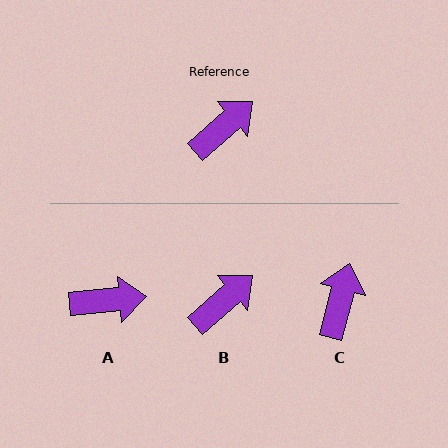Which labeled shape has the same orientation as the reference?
B.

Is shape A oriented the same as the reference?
No, it is off by about 36 degrees.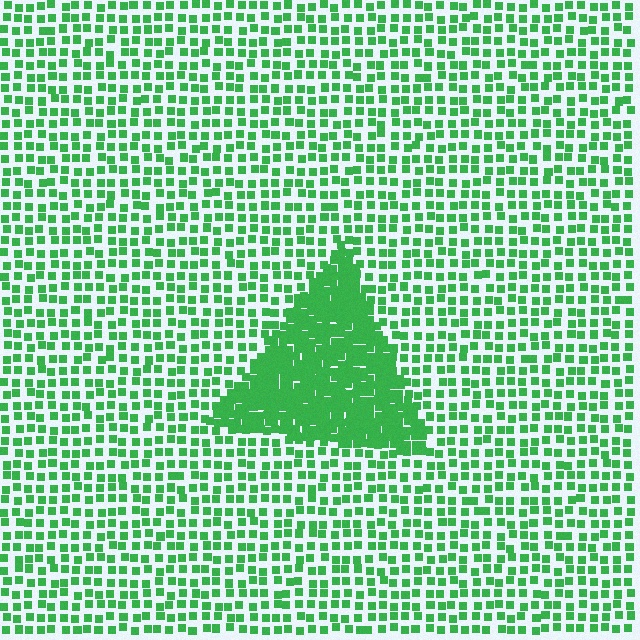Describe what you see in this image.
The image contains small green elements arranged at two different densities. A triangle-shaped region is visible where the elements are more densely packed than the surrounding area.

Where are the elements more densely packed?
The elements are more densely packed inside the triangle boundary.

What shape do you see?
I see a triangle.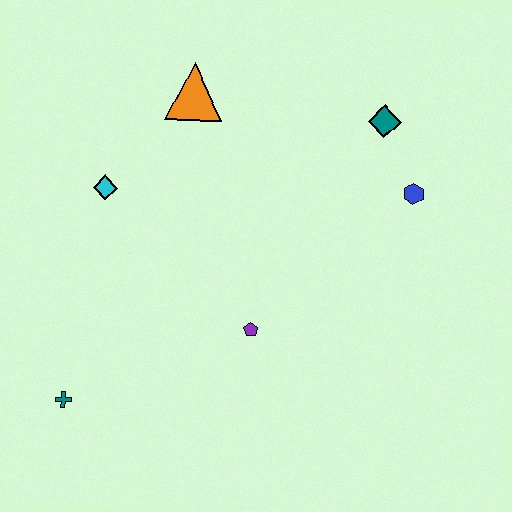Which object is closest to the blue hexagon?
The teal diamond is closest to the blue hexagon.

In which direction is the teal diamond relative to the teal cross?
The teal diamond is to the right of the teal cross.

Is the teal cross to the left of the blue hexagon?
Yes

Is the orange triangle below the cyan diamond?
No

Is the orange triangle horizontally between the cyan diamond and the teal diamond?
Yes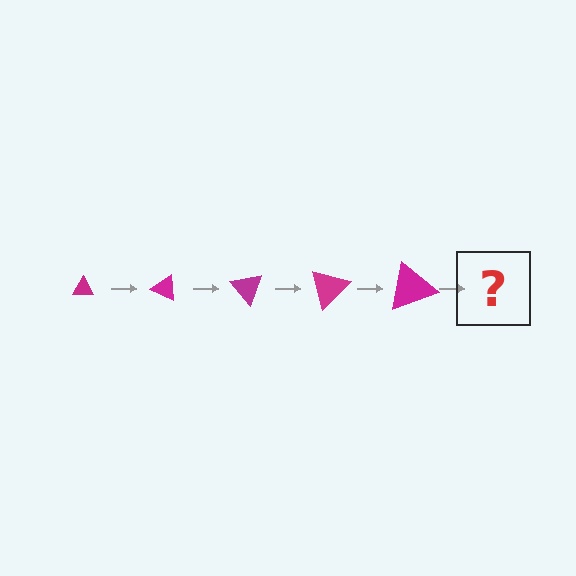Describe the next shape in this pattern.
It should be a triangle, larger than the previous one and rotated 125 degrees from the start.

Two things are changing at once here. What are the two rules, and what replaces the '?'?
The two rules are that the triangle grows larger each step and it rotates 25 degrees each step. The '?' should be a triangle, larger than the previous one and rotated 125 degrees from the start.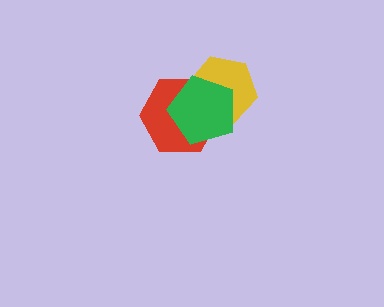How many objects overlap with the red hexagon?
2 objects overlap with the red hexagon.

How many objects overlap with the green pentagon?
2 objects overlap with the green pentagon.